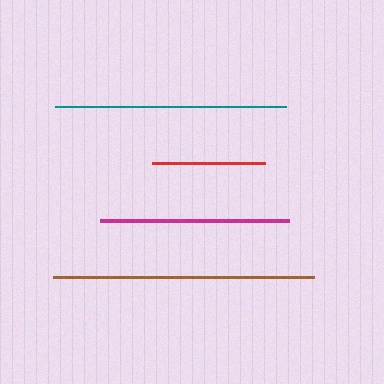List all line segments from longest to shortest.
From longest to shortest: brown, teal, magenta, red.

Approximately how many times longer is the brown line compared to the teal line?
The brown line is approximately 1.1 times the length of the teal line.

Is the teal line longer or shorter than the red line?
The teal line is longer than the red line.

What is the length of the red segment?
The red segment is approximately 113 pixels long.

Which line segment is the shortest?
The red line is the shortest at approximately 113 pixels.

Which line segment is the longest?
The brown line is the longest at approximately 261 pixels.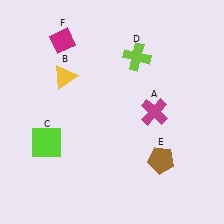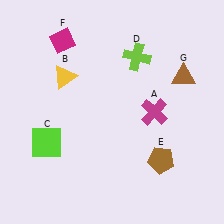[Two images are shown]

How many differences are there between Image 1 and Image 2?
There is 1 difference between the two images.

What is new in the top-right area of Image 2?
A brown triangle (G) was added in the top-right area of Image 2.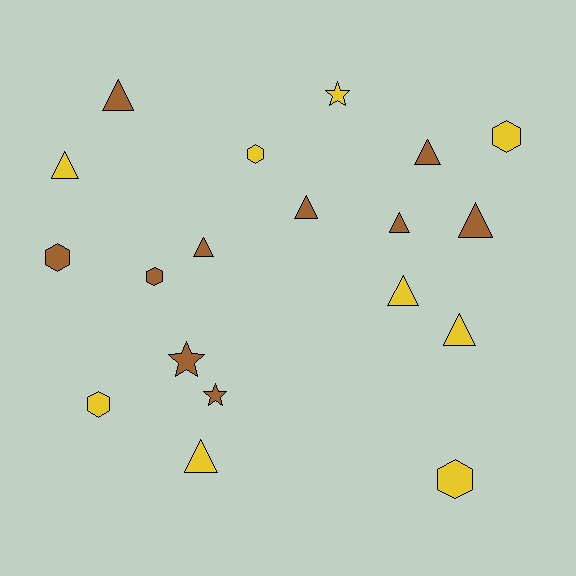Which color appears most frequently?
Brown, with 10 objects.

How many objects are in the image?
There are 19 objects.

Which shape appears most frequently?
Triangle, with 10 objects.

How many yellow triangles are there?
There are 4 yellow triangles.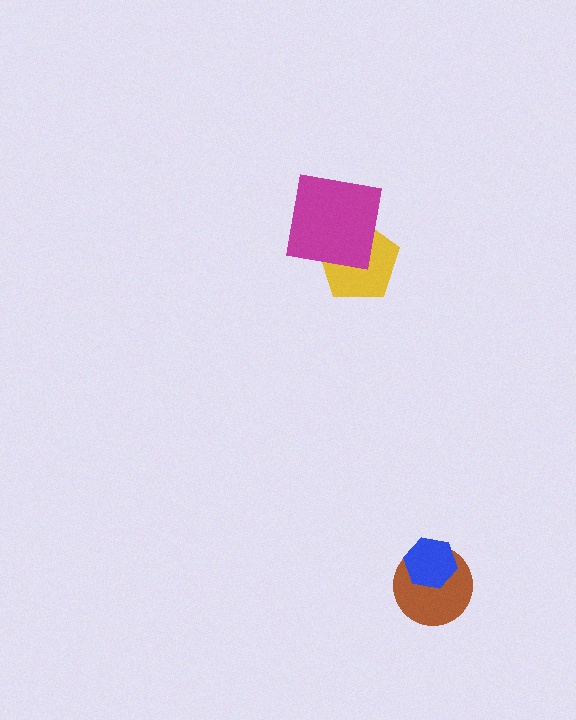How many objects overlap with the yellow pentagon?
1 object overlaps with the yellow pentagon.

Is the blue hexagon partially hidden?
No, no other shape covers it.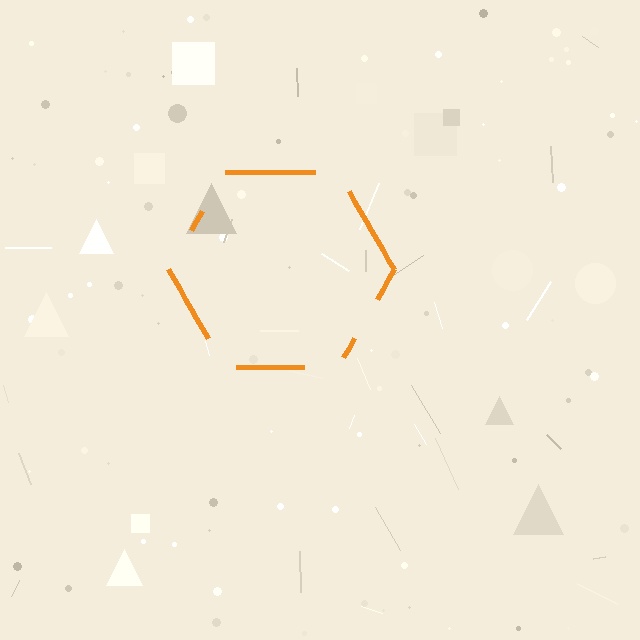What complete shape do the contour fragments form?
The contour fragments form a hexagon.